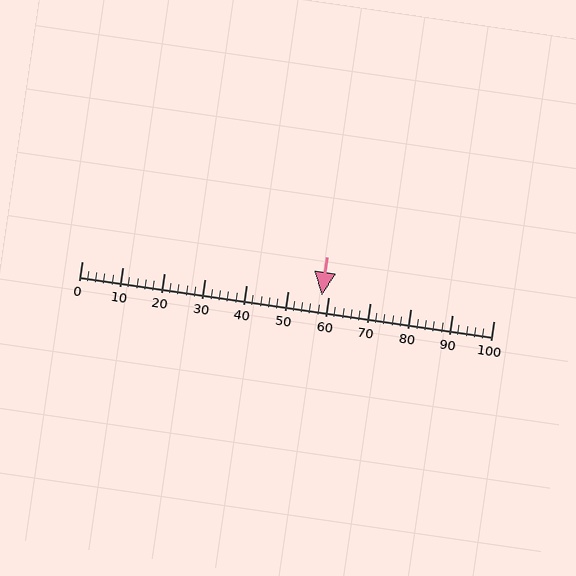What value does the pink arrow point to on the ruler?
The pink arrow points to approximately 58.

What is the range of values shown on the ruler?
The ruler shows values from 0 to 100.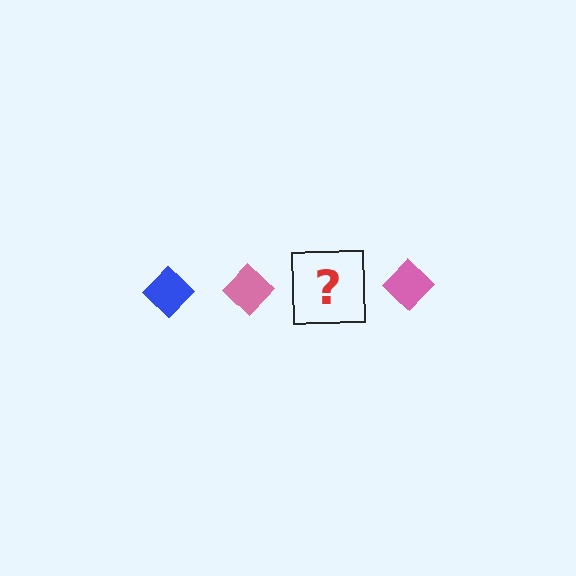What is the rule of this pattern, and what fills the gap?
The rule is that the pattern cycles through blue, pink diamonds. The gap should be filled with a blue diamond.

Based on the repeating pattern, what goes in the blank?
The blank should be a blue diamond.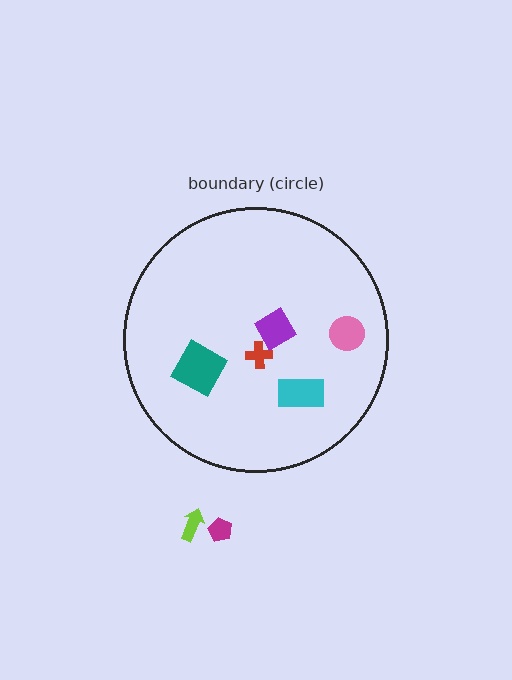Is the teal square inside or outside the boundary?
Inside.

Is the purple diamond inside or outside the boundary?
Inside.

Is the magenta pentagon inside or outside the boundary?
Outside.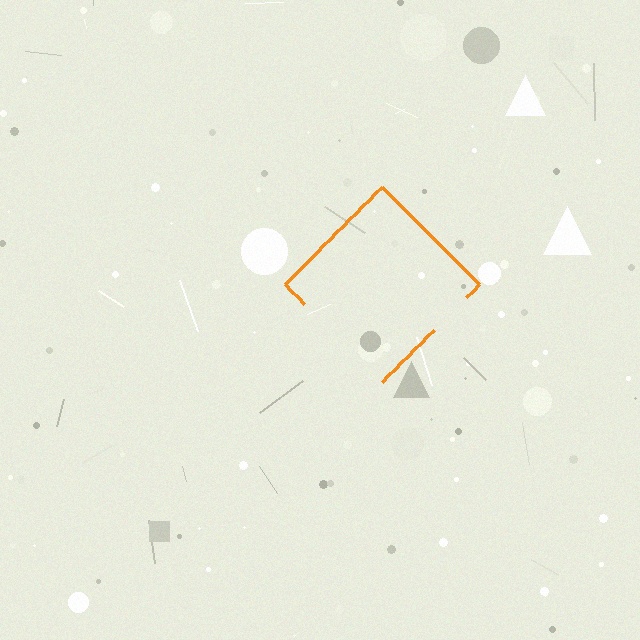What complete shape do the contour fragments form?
The contour fragments form a diamond.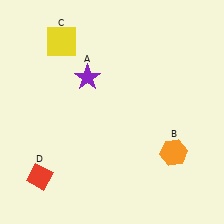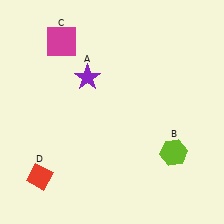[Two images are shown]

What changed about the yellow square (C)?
In Image 1, C is yellow. In Image 2, it changed to magenta.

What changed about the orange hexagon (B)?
In Image 1, B is orange. In Image 2, it changed to lime.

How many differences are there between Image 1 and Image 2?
There are 2 differences between the two images.